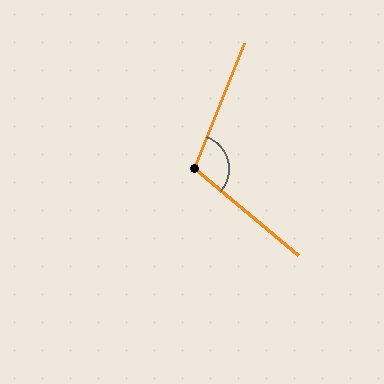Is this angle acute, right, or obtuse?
It is obtuse.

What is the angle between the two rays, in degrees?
Approximately 108 degrees.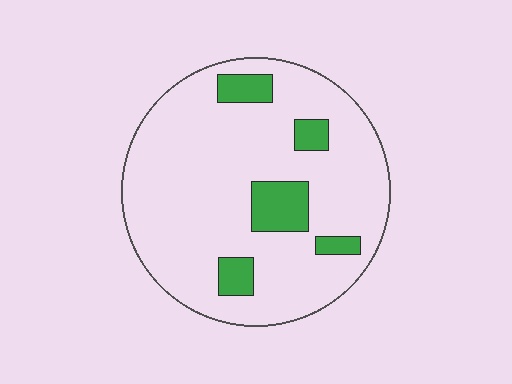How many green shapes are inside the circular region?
5.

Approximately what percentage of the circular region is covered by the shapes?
Approximately 15%.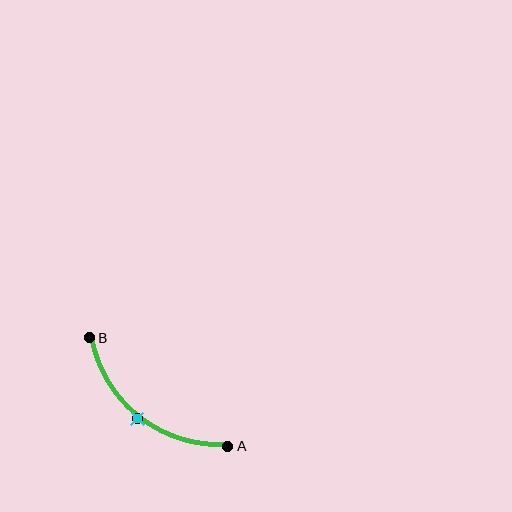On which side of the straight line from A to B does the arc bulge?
The arc bulges below and to the left of the straight line connecting A and B.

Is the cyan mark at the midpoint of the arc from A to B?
Yes. The cyan mark lies on the arc at equal arc-length from both A and B — it is the arc midpoint.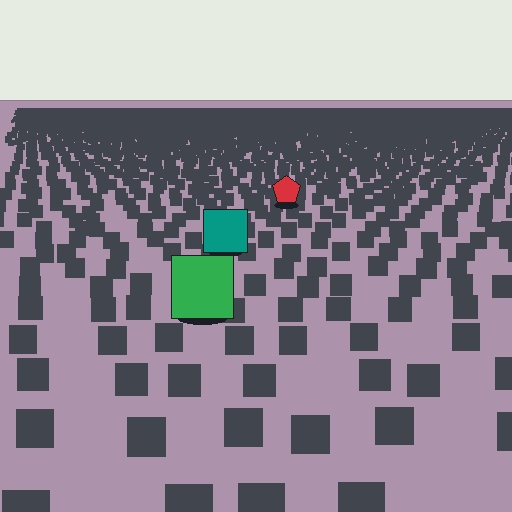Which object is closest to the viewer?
The green square is closest. The texture marks near it are larger and more spread out.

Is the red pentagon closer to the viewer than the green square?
No. The green square is closer — you can tell from the texture gradient: the ground texture is coarser near it.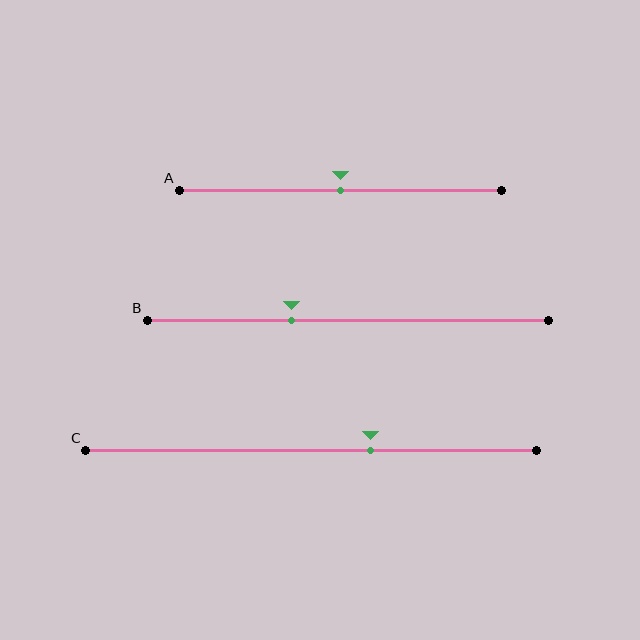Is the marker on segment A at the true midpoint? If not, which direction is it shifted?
Yes, the marker on segment A is at the true midpoint.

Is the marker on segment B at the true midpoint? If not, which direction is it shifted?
No, the marker on segment B is shifted to the left by about 14% of the segment length.